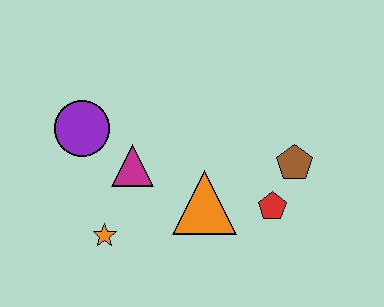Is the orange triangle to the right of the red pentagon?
No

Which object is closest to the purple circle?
The magenta triangle is closest to the purple circle.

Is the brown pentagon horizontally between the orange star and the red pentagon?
No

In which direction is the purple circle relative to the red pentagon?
The purple circle is to the left of the red pentagon.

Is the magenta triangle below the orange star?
No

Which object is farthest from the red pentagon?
The purple circle is farthest from the red pentagon.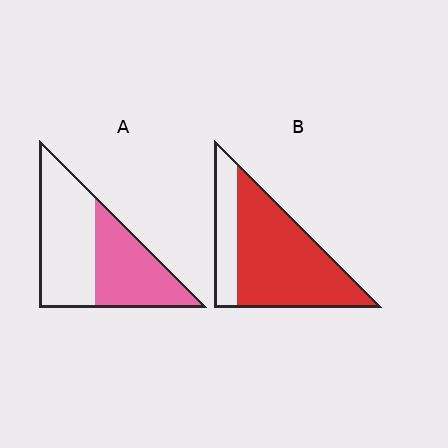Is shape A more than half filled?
No.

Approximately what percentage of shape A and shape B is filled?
A is approximately 45% and B is approximately 75%.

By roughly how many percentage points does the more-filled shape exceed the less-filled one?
By roughly 30 percentage points (B over A).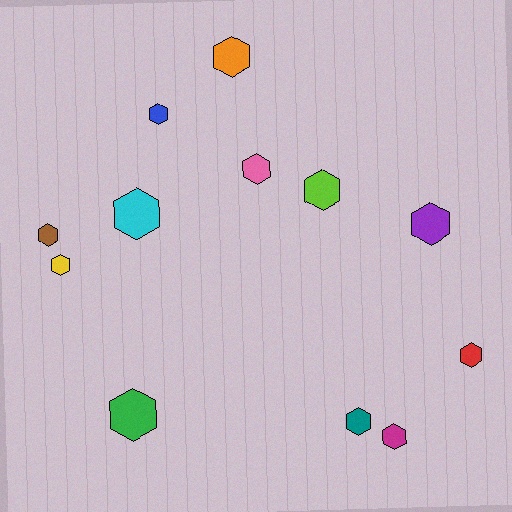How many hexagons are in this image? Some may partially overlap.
There are 12 hexagons.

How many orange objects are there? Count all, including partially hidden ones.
There is 1 orange object.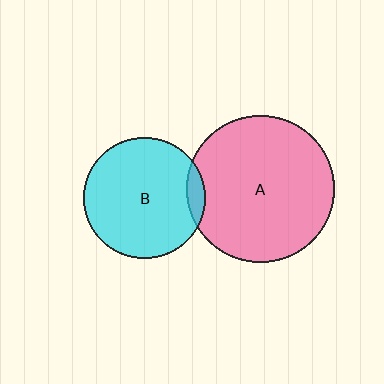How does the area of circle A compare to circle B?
Approximately 1.5 times.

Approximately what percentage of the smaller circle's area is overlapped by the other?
Approximately 10%.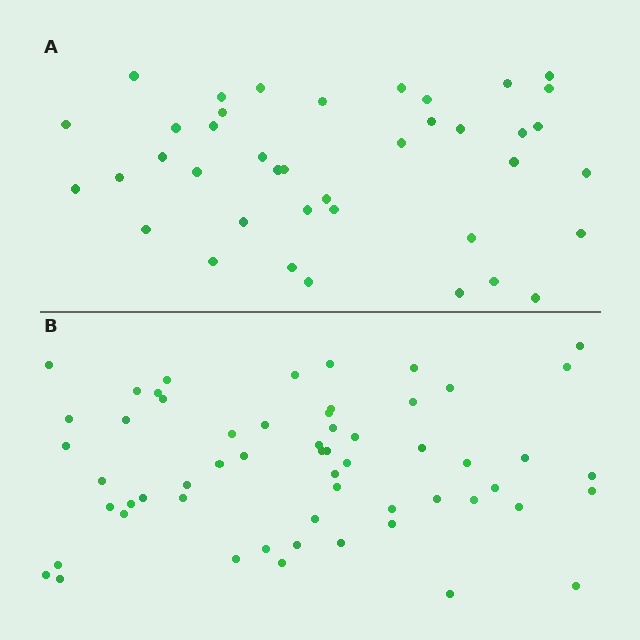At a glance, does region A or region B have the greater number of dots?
Region B (the bottom region) has more dots.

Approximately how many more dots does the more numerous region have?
Region B has approximately 20 more dots than region A.